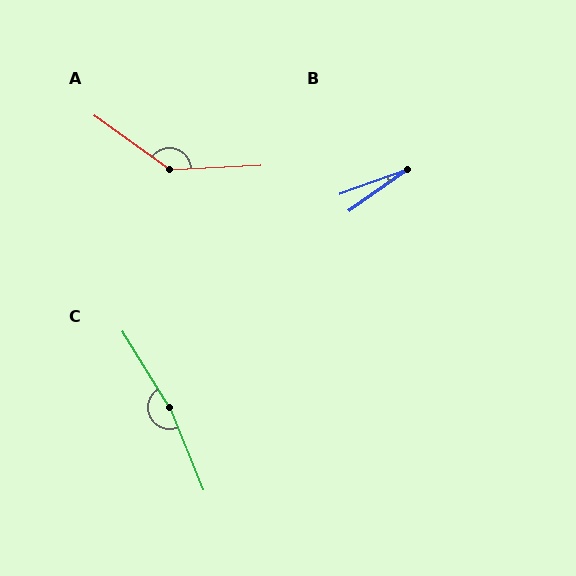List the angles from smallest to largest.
B (16°), A (141°), C (170°).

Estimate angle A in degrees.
Approximately 141 degrees.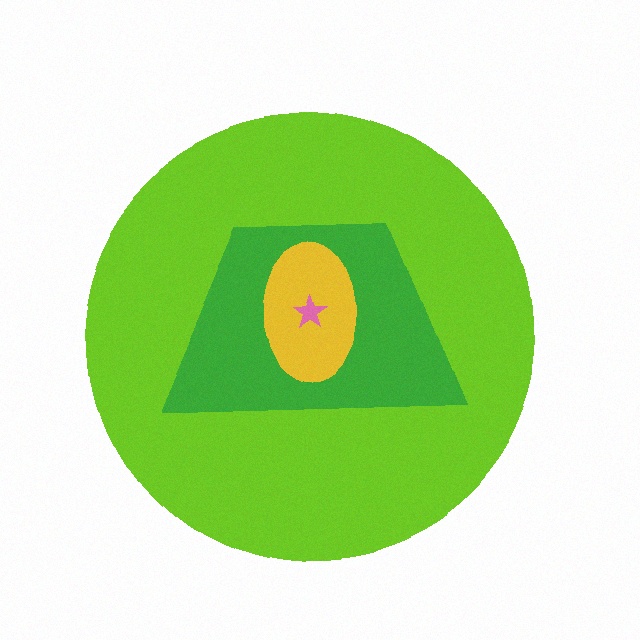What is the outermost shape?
The lime circle.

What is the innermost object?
The pink star.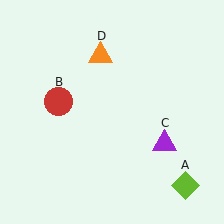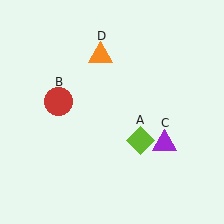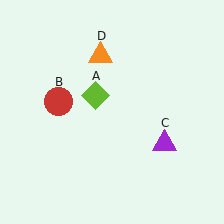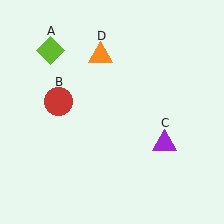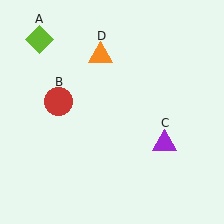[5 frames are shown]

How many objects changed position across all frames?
1 object changed position: lime diamond (object A).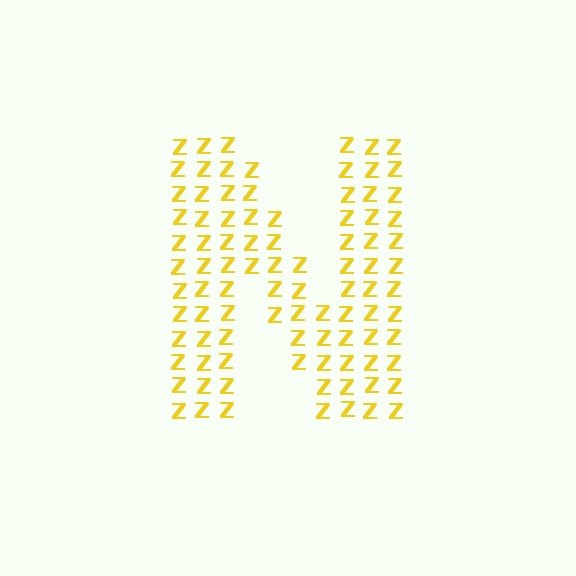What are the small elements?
The small elements are letter Z's.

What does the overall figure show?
The overall figure shows the letter N.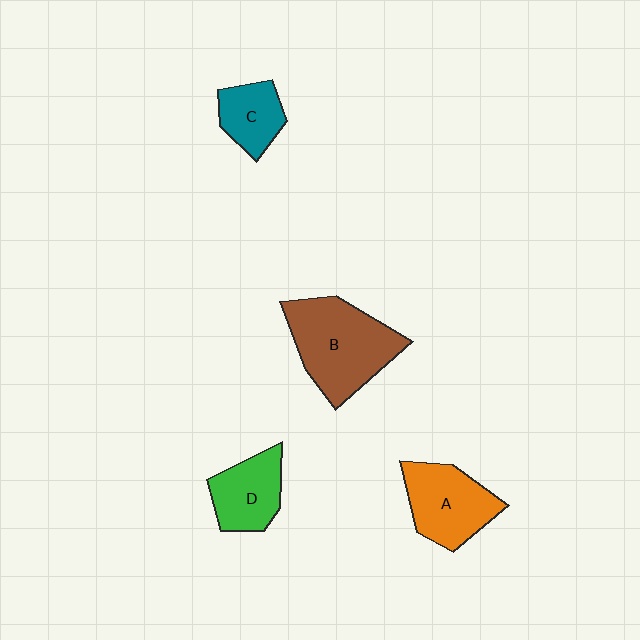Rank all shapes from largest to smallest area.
From largest to smallest: B (brown), A (orange), D (green), C (teal).